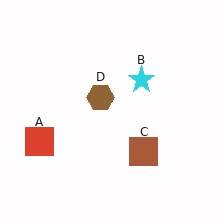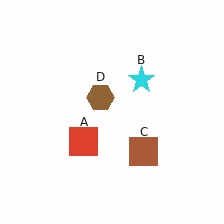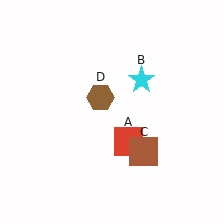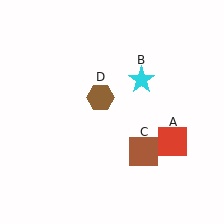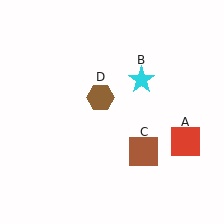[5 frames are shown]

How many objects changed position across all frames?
1 object changed position: red square (object A).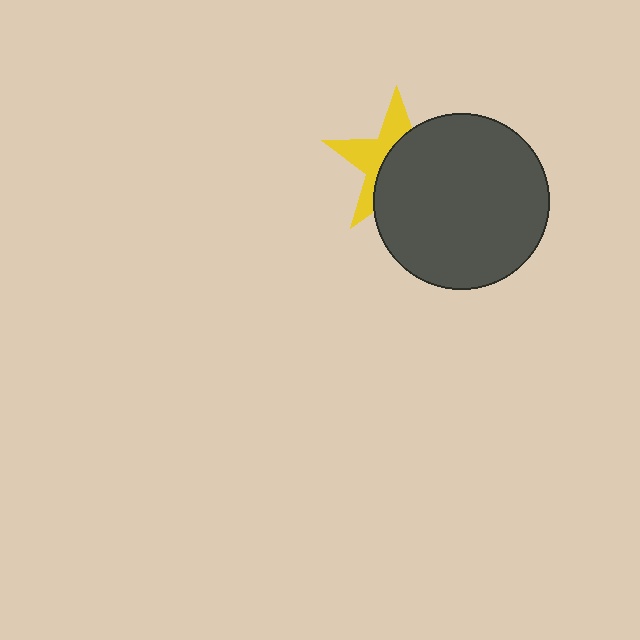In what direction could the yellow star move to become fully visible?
The yellow star could move left. That would shift it out from behind the dark gray circle entirely.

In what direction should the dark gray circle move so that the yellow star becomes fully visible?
The dark gray circle should move right. That is the shortest direction to clear the overlap and leave the yellow star fully visible.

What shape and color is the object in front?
The object in front is a dark gray circle.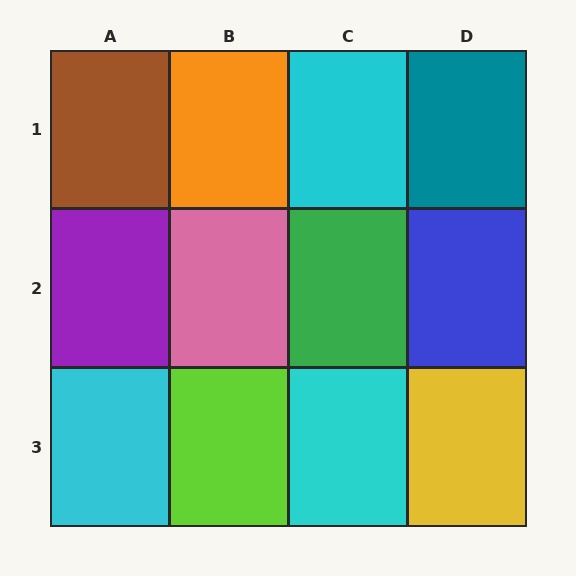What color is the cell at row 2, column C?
Green.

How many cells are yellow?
1 cell is yellow.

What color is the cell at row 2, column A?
Purple.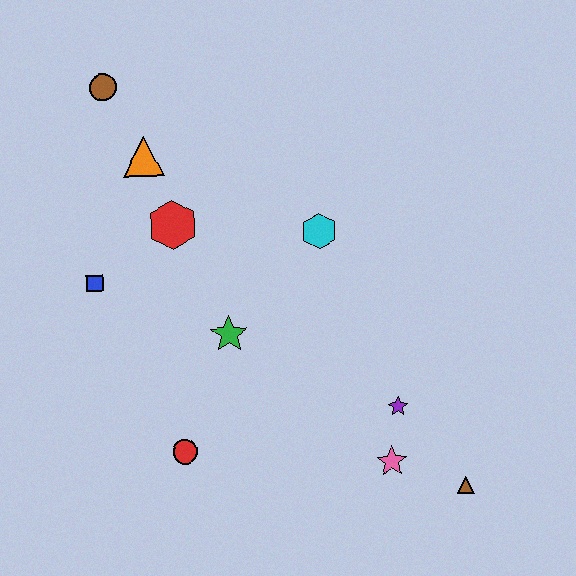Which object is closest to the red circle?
The green star is closest to the red circle.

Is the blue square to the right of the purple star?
No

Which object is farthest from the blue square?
The brown triangle is farthest from the blue square.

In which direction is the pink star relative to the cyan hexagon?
The pink star is below the cyan hexagon.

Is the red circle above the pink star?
Yes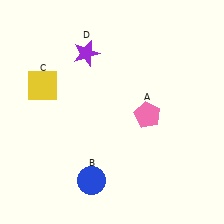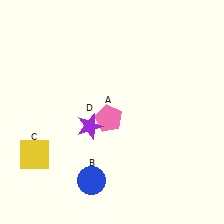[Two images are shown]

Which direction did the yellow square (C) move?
The yellow square (C) moved down.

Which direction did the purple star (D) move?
The purple star (D) moved down.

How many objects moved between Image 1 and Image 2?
3 objects moved between the two images.